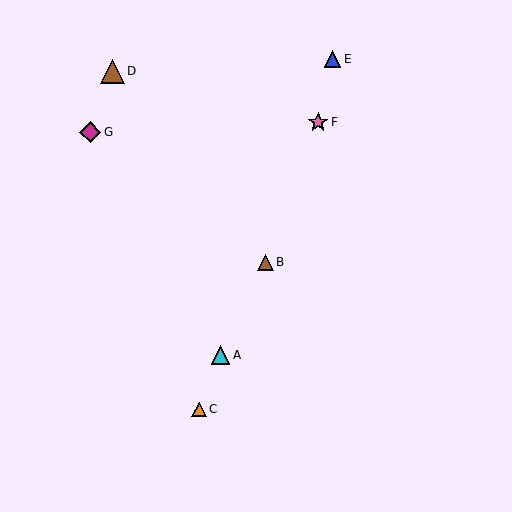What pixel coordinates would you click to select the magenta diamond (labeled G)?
Click at (90, 132) to select the magenta diamond G.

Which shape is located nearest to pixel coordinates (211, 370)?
The cyan triangle (labeled A) at (221, 355) is nearest to that location.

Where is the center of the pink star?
The center of the pink star is at (318, 122).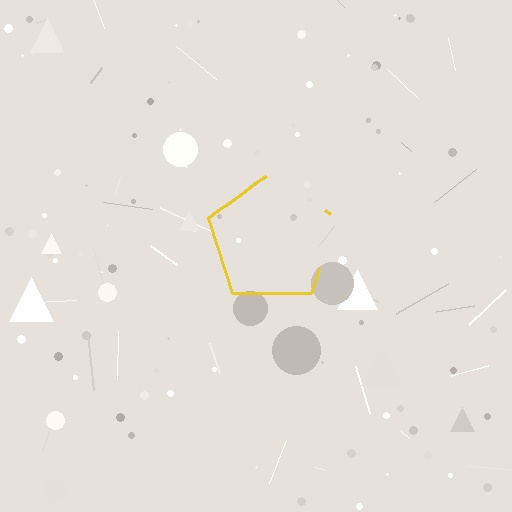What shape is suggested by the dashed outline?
The dashed outline suggests a pentagon.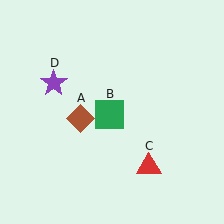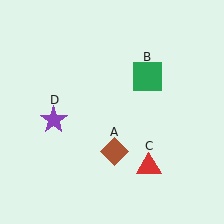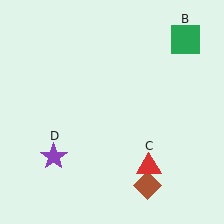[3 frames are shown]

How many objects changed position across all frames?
3 objects changed position: brown diamond (object A), green square (object B), purple star (object D).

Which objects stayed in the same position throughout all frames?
Red triangle (object C) remained stationary.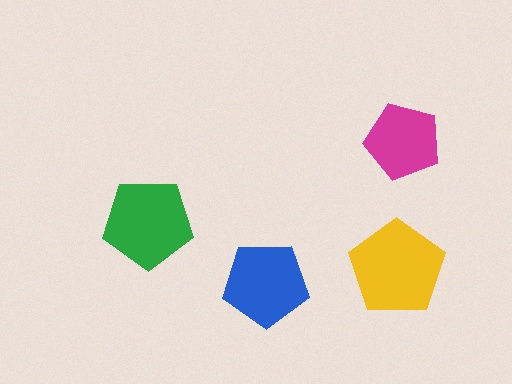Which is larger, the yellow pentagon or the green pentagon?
The yellow one.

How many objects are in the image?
There are 4 objects in the image.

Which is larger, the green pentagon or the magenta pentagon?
The green one.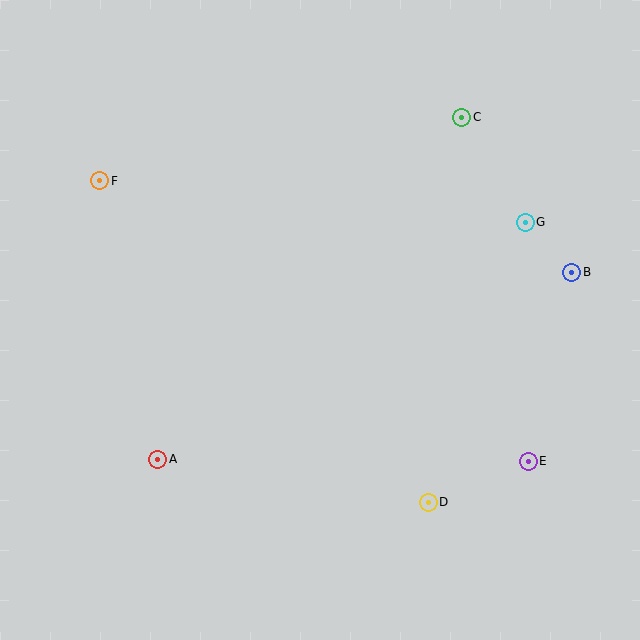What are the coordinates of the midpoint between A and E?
The midpoint between A and E is at (343, 460).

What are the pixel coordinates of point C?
Point C is at (462, 117).